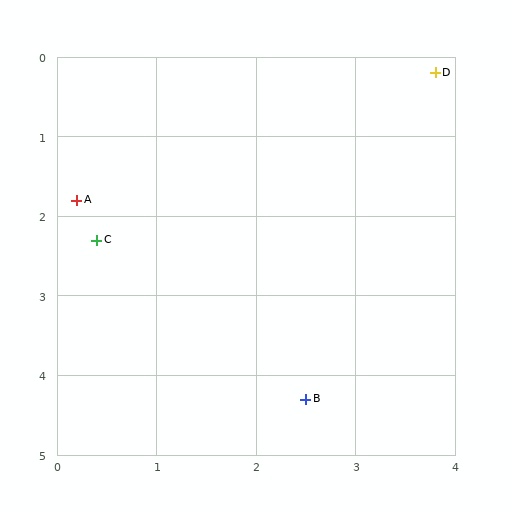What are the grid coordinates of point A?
Point A is at approximately (0.2, 1.8).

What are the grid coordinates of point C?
Point C is at approximately (0.4, 2.3).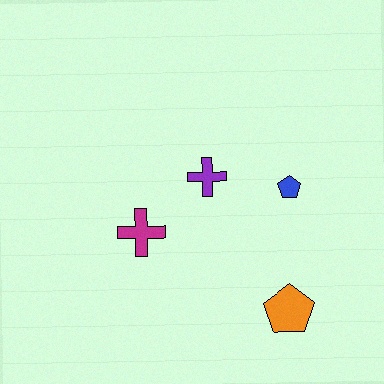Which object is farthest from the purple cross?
The orange pentagon is farthest from the purple cross.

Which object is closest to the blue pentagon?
The purple cross is closest to the blue pentagon.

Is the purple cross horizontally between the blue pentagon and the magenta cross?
Yes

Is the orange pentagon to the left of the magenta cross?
No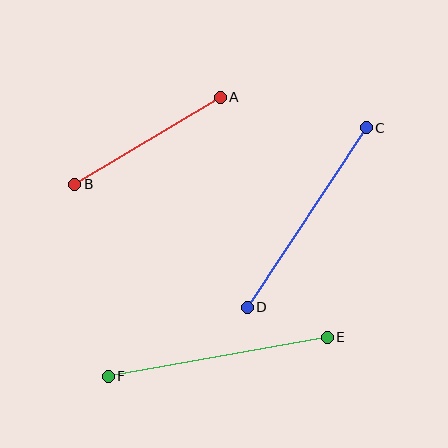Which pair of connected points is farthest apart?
Points E and F are farthest apart.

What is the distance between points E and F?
The distance is approximately 222 pixels.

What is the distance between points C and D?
The distance is approximately 215 pixels.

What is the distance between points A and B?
The distance is approximately 169 pixels.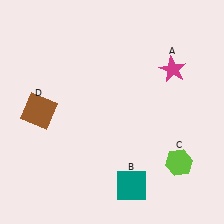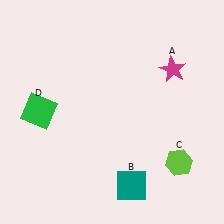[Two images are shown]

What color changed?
The square (D) changed from brown in Image 1 to green in Image 2.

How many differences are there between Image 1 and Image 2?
There is 1 difference between the two images.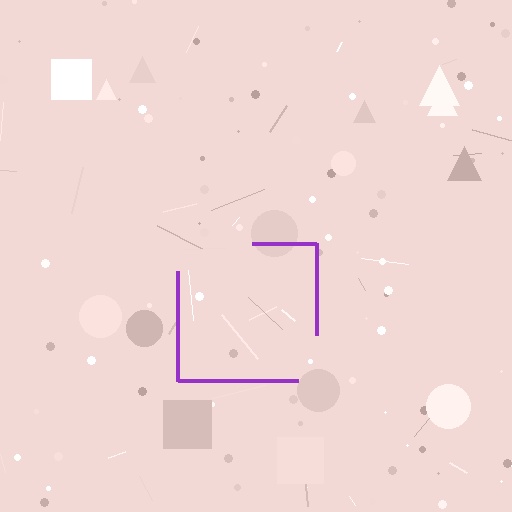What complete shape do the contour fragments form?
The contour fragments form a square.